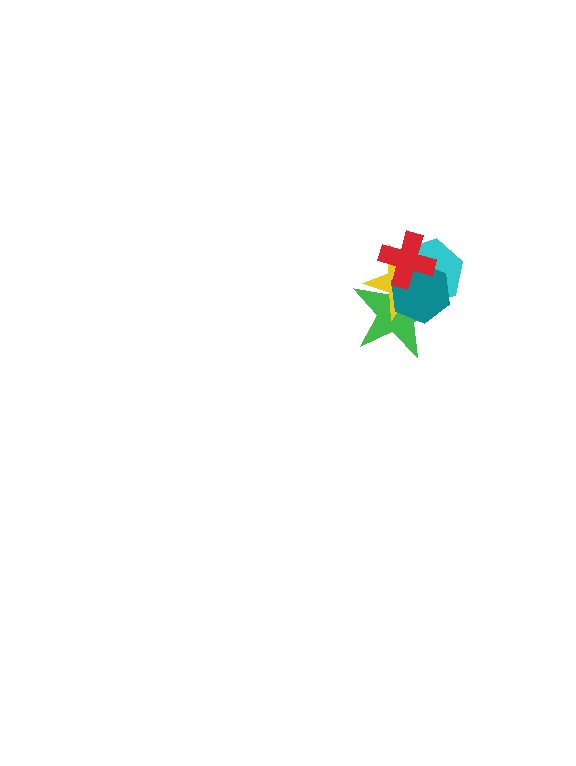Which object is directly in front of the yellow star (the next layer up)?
The cyan hexagon is directly in front of the yellow star.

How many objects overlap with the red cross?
4 objects overlap with the red cross.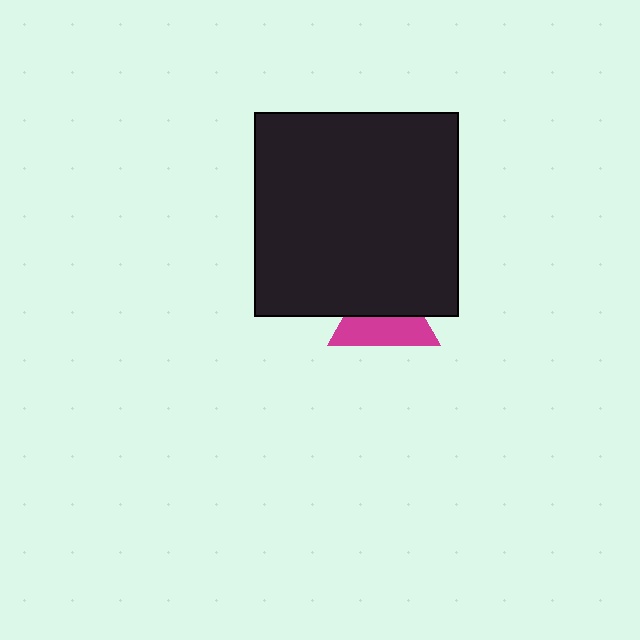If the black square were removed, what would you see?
You would see the complete magenta triangle.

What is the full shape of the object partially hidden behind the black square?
The partially hidden object is a magenta triangle.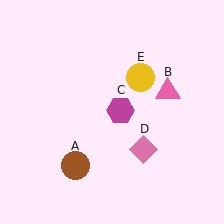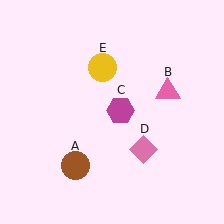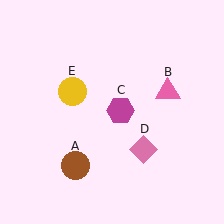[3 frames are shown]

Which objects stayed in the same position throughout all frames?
Brown circle (object A) and pink triangle (object B) and magenta hexagon (object C) and pink diamond (object D) remained stationary.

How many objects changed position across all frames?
1 object changed position: yellow circle (object E).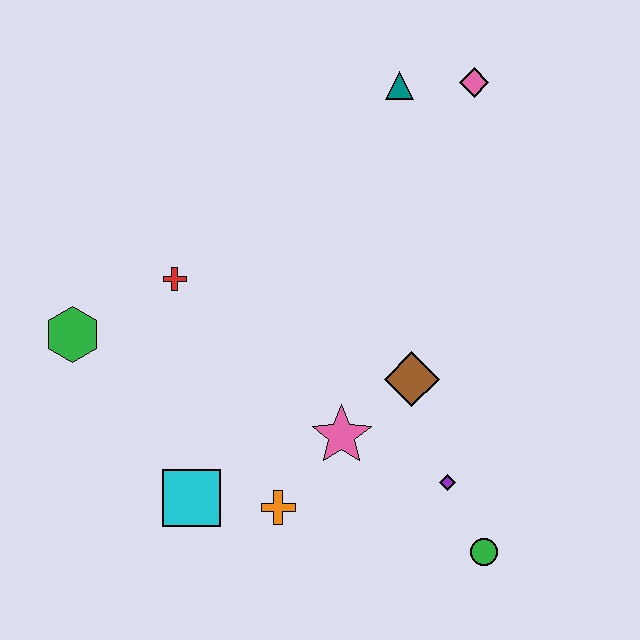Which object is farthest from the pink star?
The pink diamond is farthest from the pink star.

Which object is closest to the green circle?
The purple diamond is closest to the green circle.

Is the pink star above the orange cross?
Yes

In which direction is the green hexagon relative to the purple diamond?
The green hexagon is to the left of the purple diamond.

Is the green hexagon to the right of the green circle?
No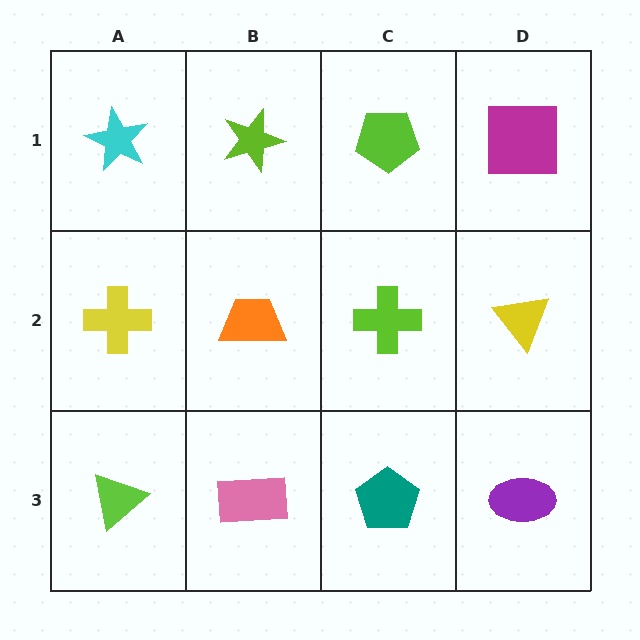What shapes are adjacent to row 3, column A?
A yellow cross (row 2, column A), a pink rectangle (row 3, column B).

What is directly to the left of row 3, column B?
A lime triangle.